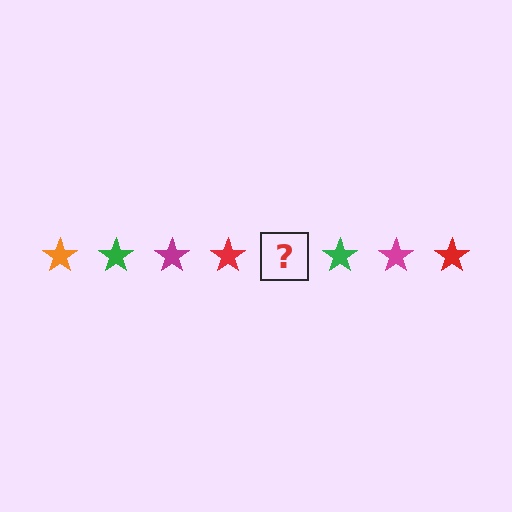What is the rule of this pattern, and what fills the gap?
The rule is that the pattern cycles through orange, green, magenta, red stars. The gap should be filled with an orange star.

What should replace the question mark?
The question mark should be replaced with an orange star.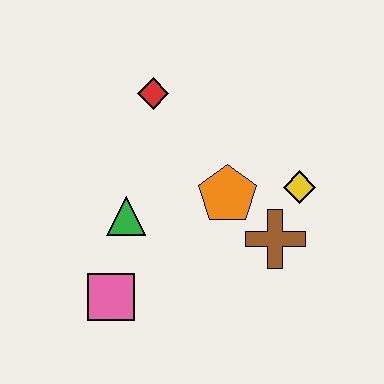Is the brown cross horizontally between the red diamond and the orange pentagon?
No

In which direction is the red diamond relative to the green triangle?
The red diamond is above the green triangle.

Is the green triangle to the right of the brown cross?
No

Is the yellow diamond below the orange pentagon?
No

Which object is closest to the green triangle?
The pink square is closest to the green triangle.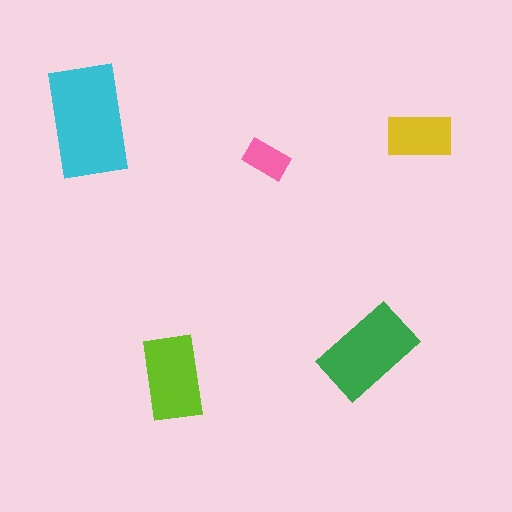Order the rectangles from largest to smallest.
the cyan one, the green one, the lime one, the yellow one, the pink one.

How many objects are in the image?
There are 5 objects in the image.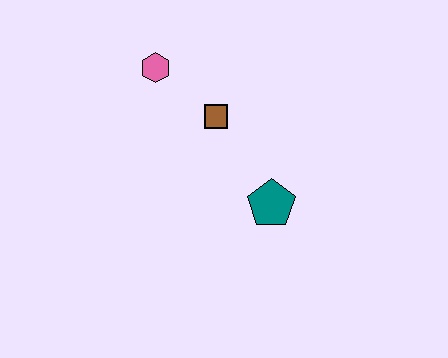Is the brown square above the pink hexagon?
No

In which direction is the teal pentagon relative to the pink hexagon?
The teal pentagon is below the pink hexagon.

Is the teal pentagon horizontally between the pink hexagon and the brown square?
No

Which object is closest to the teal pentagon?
The brown square is closest to the teal pentagon.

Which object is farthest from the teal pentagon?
The pink hexagon is farthest from the teal pentagon.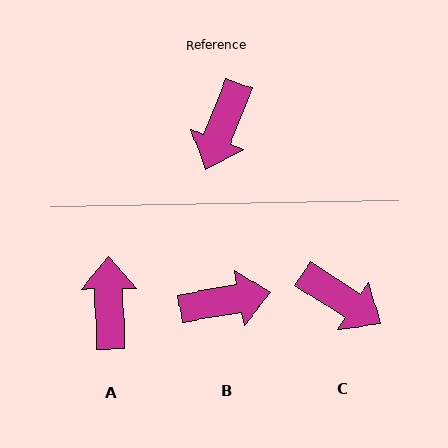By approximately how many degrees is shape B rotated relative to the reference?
Approximately 121 degrees counter-clockwise.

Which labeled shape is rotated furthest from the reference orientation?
A, about 157 degrees away.